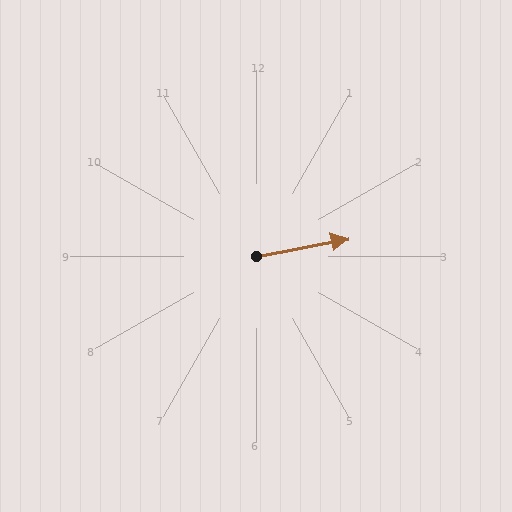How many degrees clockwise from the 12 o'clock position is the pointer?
Approximately 79 degrees.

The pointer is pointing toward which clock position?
Roughly 3 o'clock.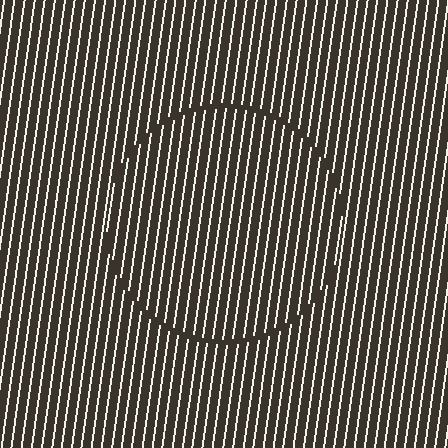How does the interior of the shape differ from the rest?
The interior of the shape contains the same grating, shifted by half a period — the contour is defined by the phase discontinuity where line-ends from the inner and outer gratings abut.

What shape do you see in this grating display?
An illusory circle. The interior of the shape contains the same grating, shifted by half a period — the contour is defined by the phase discontinuity where line-ends from the inner and outer gratings abut.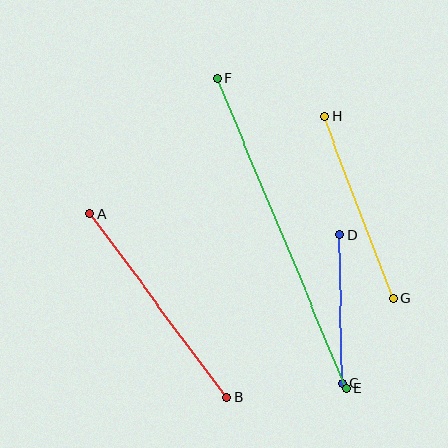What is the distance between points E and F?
The distance is approximately 335 pixels.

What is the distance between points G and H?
The distance is approximately 195 pixels.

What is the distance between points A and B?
The distance is approximately 229 pixels.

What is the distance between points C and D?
The distance is approximately 149 pixels.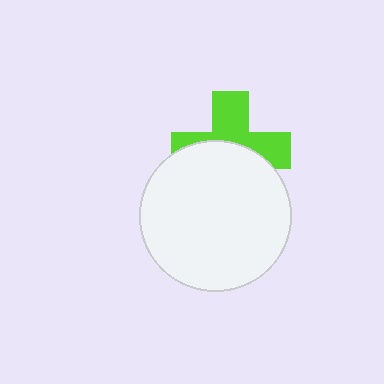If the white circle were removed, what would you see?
You would see the complete lime cross.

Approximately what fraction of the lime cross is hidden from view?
Roughly 51% of the lime cross is hidden behind the white circle.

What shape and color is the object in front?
The object in front is a white circle.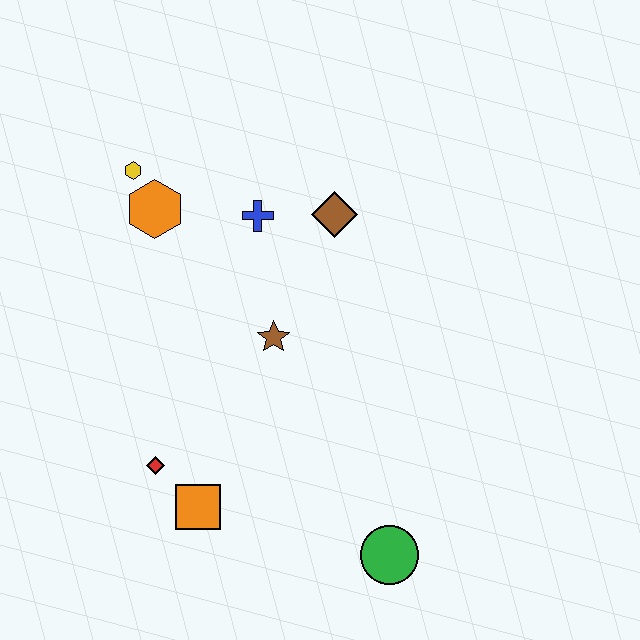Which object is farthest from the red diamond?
The brown diamond is farthest from the red diamond.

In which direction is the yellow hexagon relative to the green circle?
The yellow hexagon is above the green circle.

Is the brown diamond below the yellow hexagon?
Yes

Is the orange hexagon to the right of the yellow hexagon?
Yes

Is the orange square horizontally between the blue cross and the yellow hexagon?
Yes